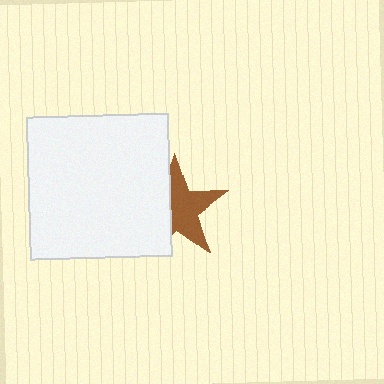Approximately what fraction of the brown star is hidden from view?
Roughly 42% of the brown star is hidden behind the white square.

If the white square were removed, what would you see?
You would see the complete brown star.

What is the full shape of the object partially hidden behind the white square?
The partially hidden object is a brown star.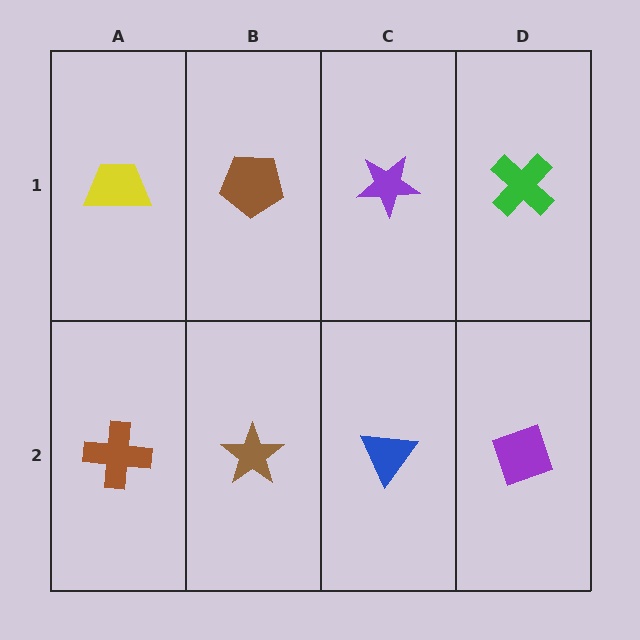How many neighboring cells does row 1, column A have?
2.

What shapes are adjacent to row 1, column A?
A brown cross (row 2, column A), a brown pentagon (row 1, column B).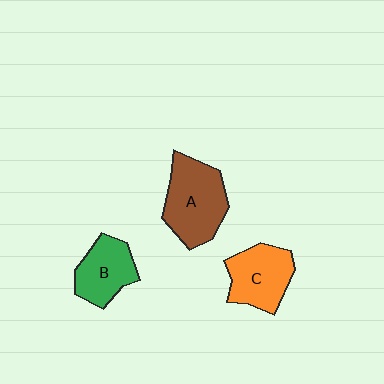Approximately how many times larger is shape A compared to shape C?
Approximately 1.3 times.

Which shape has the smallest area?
Shape B (green).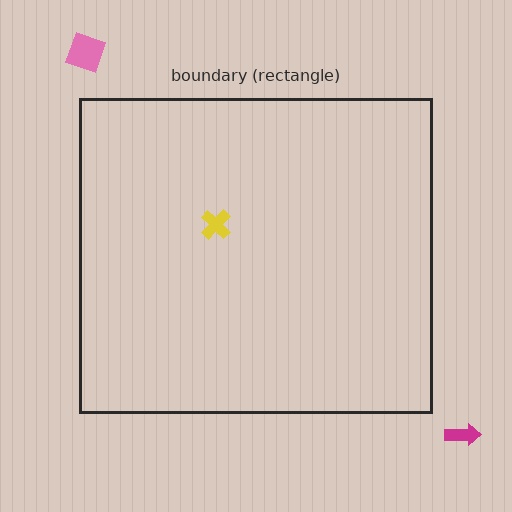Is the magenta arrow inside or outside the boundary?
Outside.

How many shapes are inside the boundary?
1 inside, 2 outside.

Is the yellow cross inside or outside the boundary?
Inside.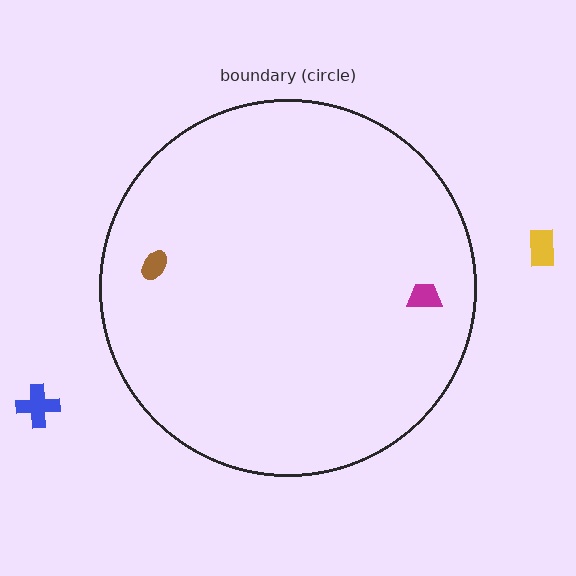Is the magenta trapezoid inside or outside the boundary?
Inside.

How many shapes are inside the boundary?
2 inside, 2 outside.